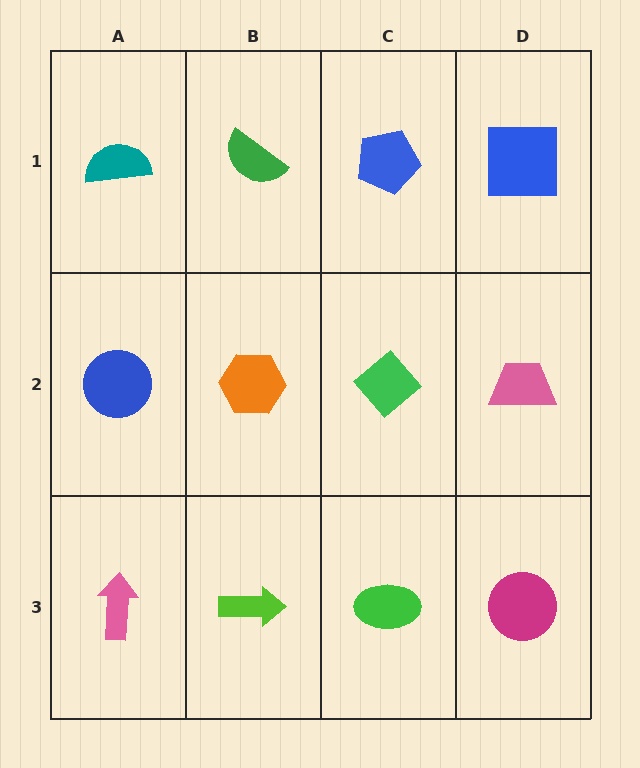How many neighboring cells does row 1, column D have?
2.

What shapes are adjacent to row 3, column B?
An orange hexagon (row 2, column B), a pink arrow (row 3, column A), a green ellipse (row 3, column C).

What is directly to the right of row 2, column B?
A green diamond.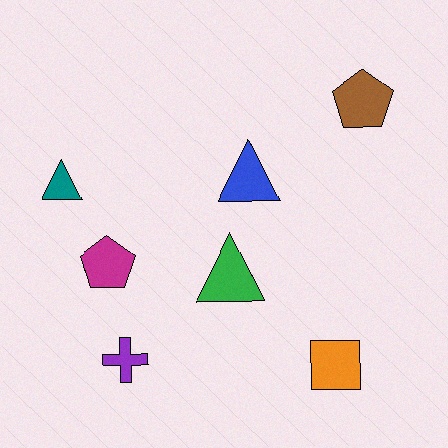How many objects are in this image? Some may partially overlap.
There are 7 objects.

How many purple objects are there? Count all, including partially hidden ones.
There is 1 purple object.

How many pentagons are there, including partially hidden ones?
There are 2 pentagons.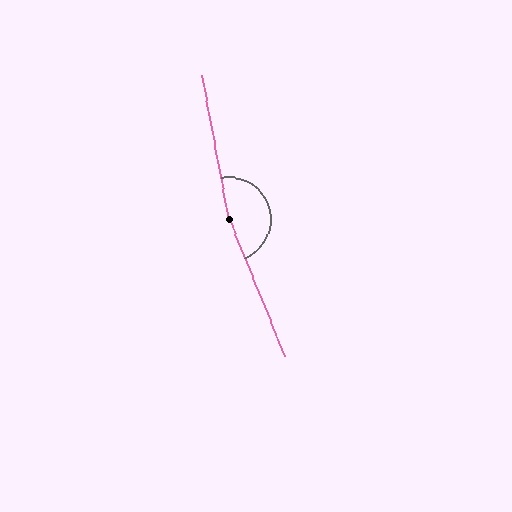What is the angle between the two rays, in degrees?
Approximately 168 degrees.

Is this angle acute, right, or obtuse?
It is obtuse.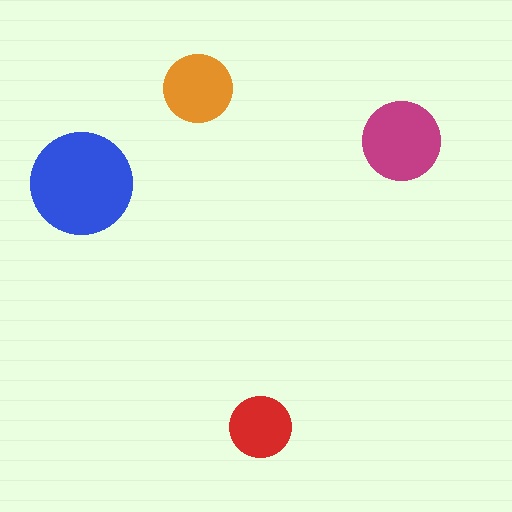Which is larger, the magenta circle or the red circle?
The magenta one.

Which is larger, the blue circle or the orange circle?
The blue one.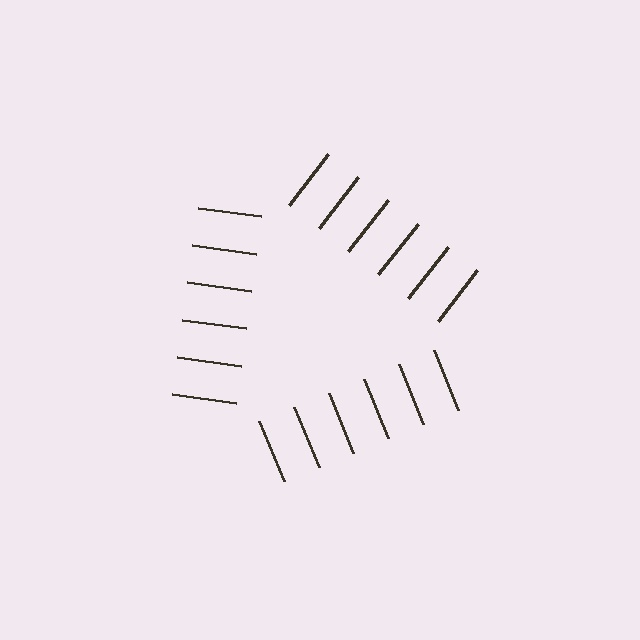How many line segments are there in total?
18 — 6 along each of the 3 edges.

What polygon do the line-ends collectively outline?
An illusory triangle — the line segments terminate on its edges but no continuous stroke is drawn.